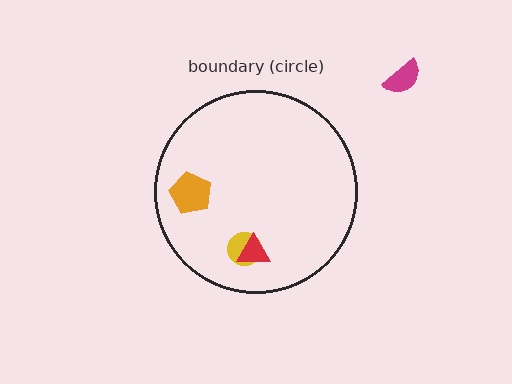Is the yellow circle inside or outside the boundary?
Inside.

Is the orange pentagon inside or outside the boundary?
Inside.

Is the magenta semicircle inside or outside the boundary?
Outside.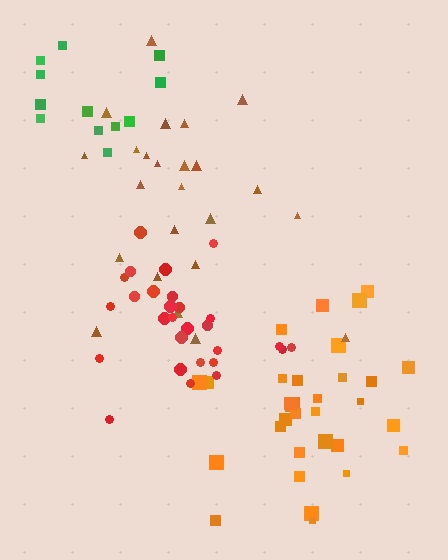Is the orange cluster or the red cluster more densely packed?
Red.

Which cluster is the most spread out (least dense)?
Brown.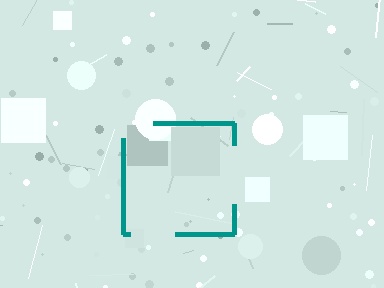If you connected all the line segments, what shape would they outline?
They would outline a square.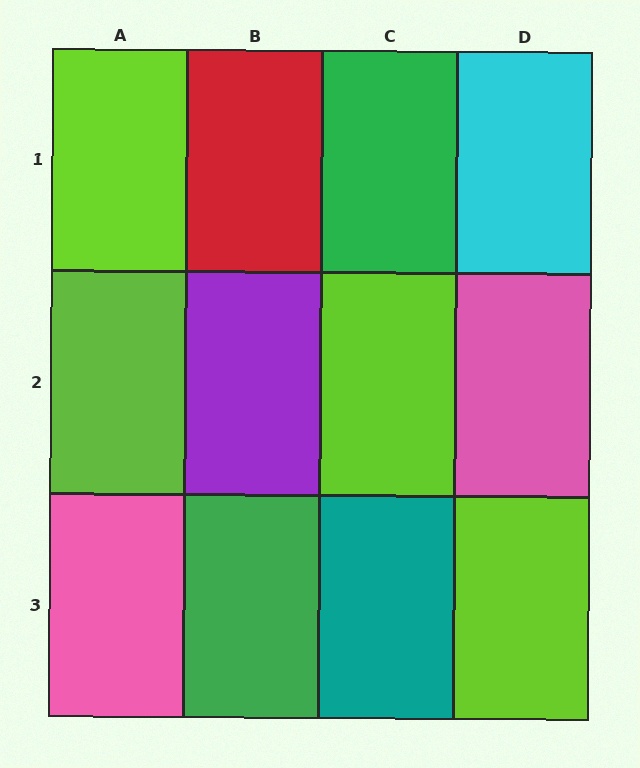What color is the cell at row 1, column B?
Red.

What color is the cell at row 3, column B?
Green.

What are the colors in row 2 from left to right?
Lime, purple, lime, pink.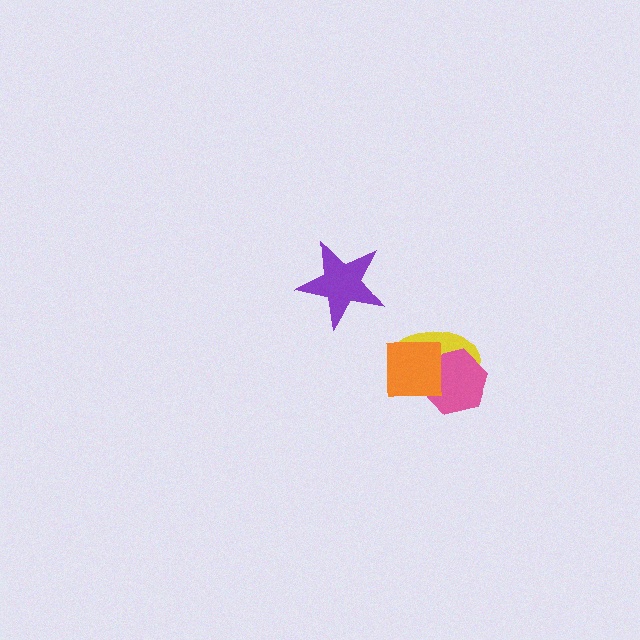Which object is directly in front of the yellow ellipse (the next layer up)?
The pink hexagon is directly in front of the yellow ellipse.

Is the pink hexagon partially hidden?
Yes, it is partially covered by another shape.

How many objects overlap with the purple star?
0 objects overlap with the purple star.